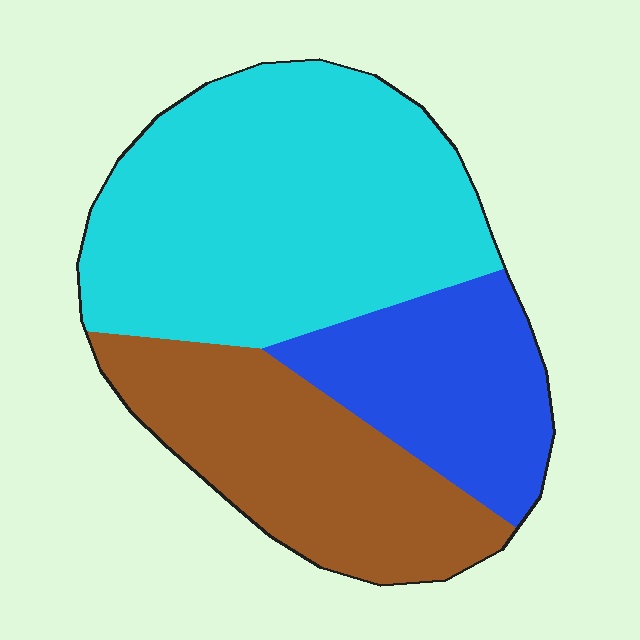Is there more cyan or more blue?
Cyan.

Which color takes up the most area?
Cyan, at roughly 50%.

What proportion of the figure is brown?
Brown covers around 30% of the figure.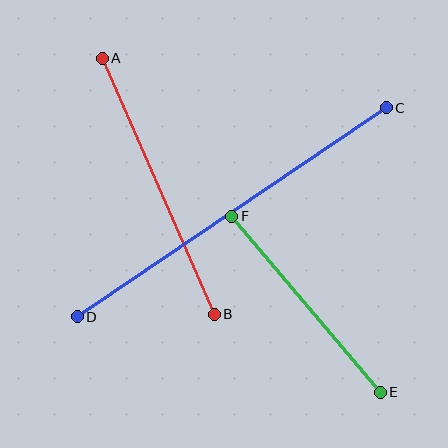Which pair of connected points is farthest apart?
Points C and D are farthest apart.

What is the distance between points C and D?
The distance is approximately 373 pixels.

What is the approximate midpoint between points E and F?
The midpoint is at approximately (306, 304) pixels.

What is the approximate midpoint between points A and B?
The midpoint is at approximately (158, 186) pixels.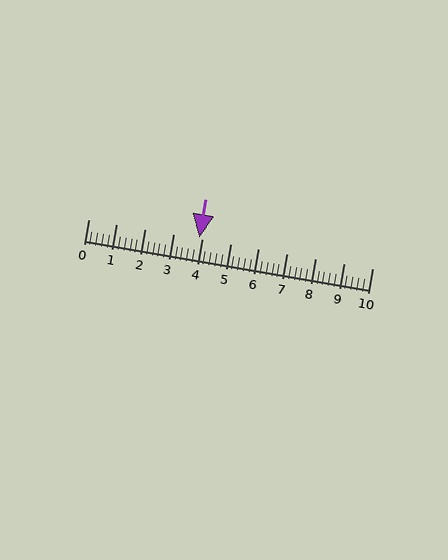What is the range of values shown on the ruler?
The ruler shows values from 0 to 10.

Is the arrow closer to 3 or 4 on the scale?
The arrow is closer to 4.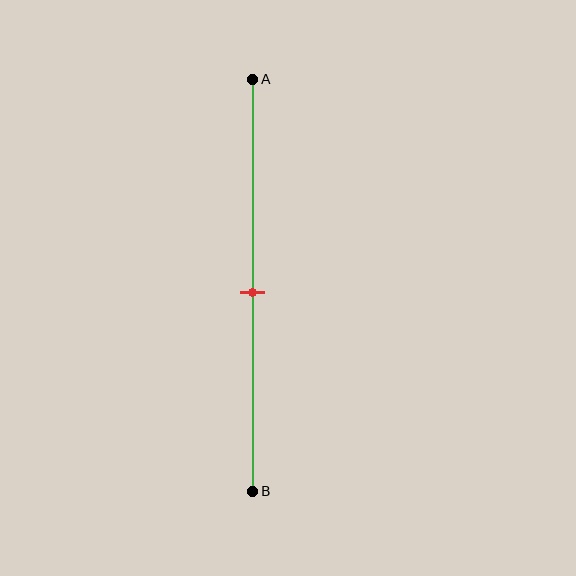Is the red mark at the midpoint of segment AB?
Yes, the mark is approximately at the midpoint.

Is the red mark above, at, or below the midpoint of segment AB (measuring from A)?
The red mark is approximately at the midpoint of segment AB.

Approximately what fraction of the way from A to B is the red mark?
The red mark is approximately 50% of the way from A to B.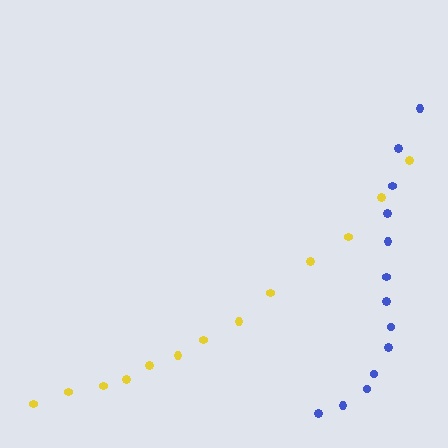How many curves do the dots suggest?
There are 2 distinct paths.